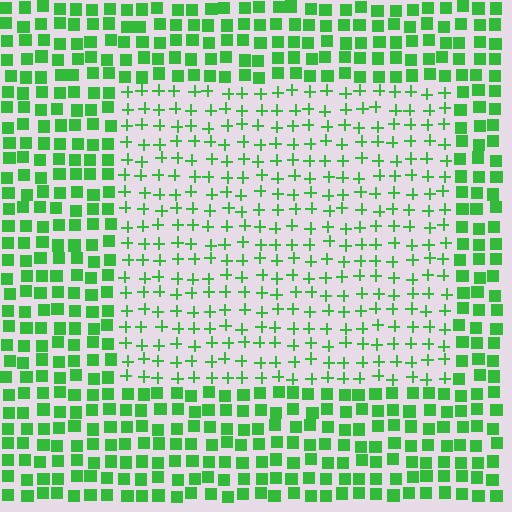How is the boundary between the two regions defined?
The boundary is defined by a change in element shape: plus signs inside vs. squares outside. All elements share the same color and spacing.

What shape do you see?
I see a rectangle.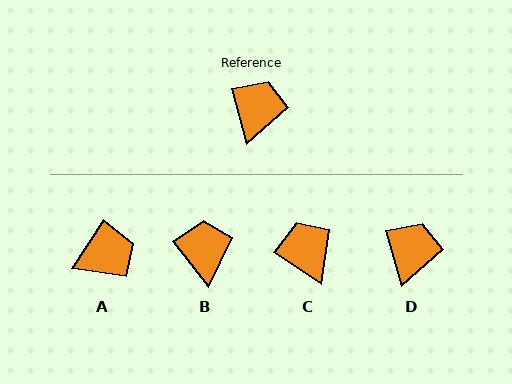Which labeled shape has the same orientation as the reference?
D.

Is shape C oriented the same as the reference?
No, it is off by about 41 degrees.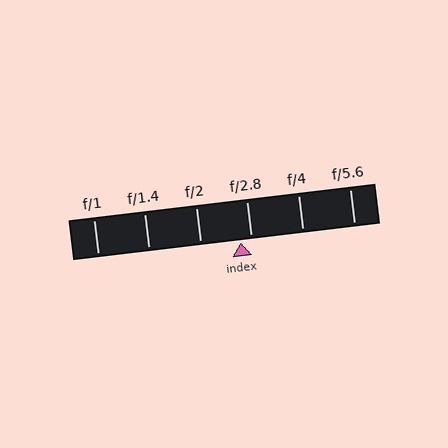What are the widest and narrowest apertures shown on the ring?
The widest aperture shown is f/1 and the narrowest is f/5.6.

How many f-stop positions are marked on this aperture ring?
There are 6 f-stop positions marked.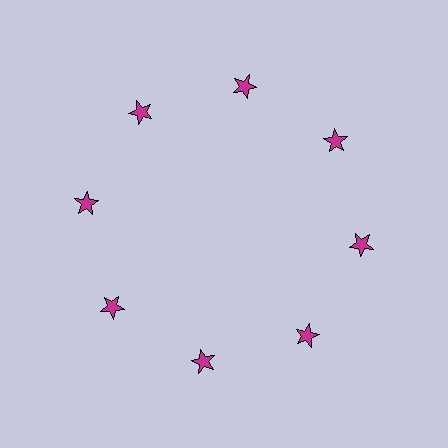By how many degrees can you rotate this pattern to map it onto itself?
The pattern maps onto itself every 45 degrees of rotation.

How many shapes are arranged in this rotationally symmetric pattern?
There are 8 shapes, arranged in 8 groups of 1.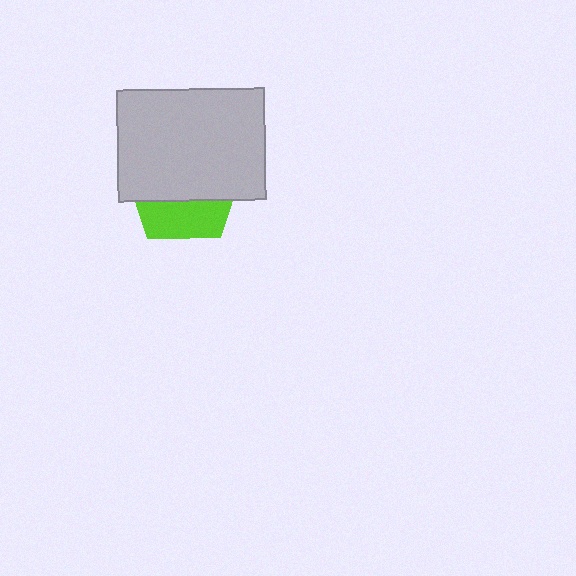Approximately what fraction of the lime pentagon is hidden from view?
Roughly 65% of the lime pentagon is hidden behind the light gray rectangle.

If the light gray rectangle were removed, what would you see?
You would see the complete lime pentagon.